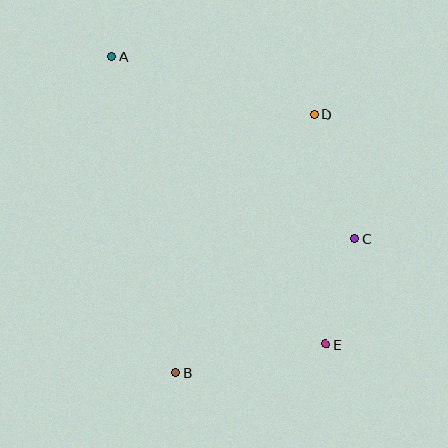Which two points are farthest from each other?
Points A and E are farthest from each other.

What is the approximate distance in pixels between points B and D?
The distance between B and D is approximately 292 pixels.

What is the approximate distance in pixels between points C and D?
The distance between C and D is approximately 131 pixels.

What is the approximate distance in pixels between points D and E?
The distance between D and E is approximately 230 pixels.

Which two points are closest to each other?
Points C and E are closest to each other.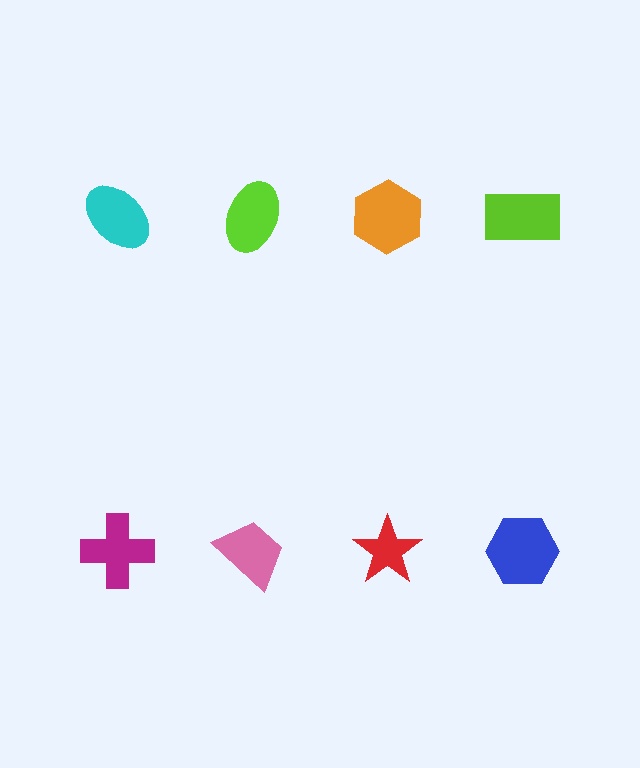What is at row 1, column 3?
An orange hexagon.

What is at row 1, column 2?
A lime ellipse.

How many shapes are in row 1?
4 shapes.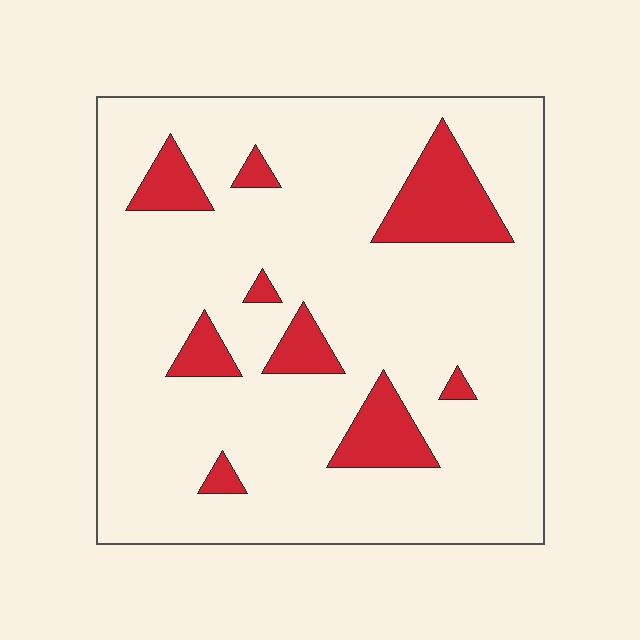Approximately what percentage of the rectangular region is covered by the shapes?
Approximately 15%.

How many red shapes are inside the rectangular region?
9.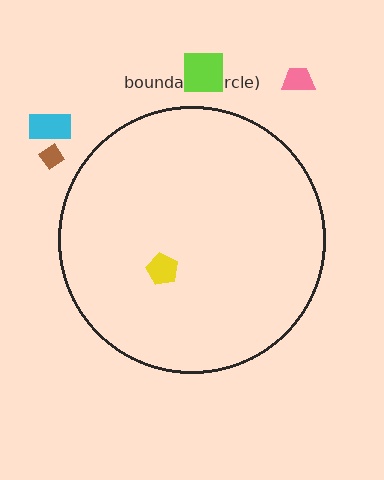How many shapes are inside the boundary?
1 inside, 4 outside.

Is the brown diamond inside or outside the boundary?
Outside.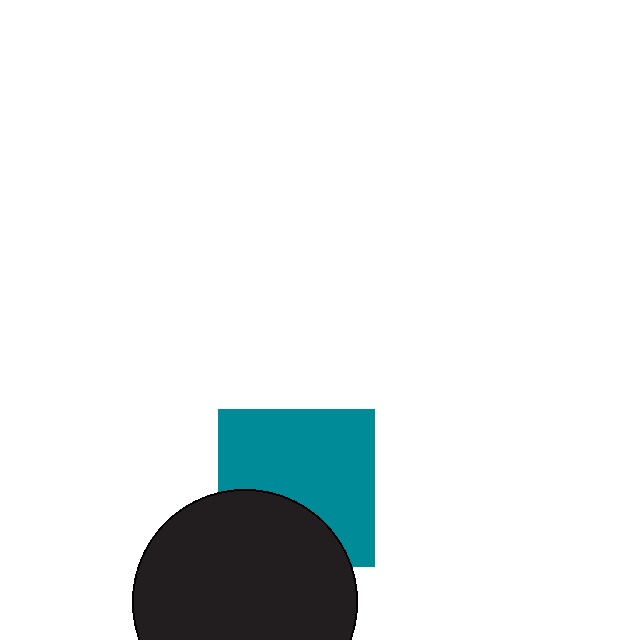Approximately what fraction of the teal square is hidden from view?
Roughly 33% of the teal square is hidden behind the black circle.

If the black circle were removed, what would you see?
You would see the complete teal square.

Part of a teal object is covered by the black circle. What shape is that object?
It is a square.